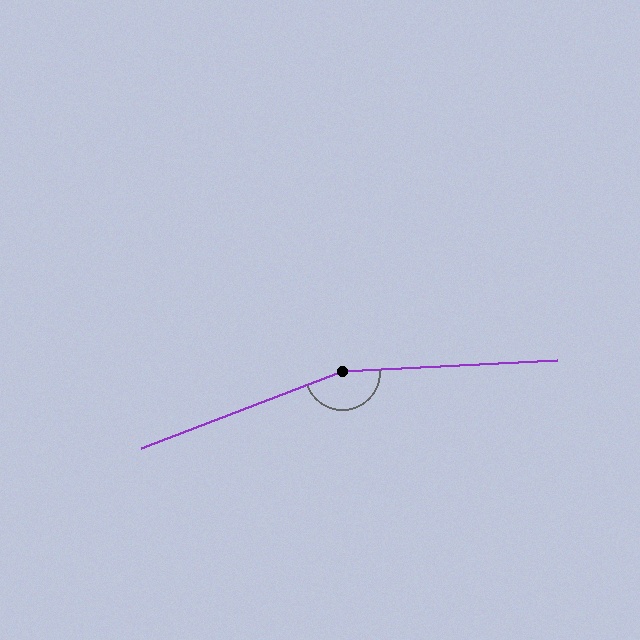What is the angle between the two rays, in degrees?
Approximately 162 degrees.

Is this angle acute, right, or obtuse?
It is obtuse.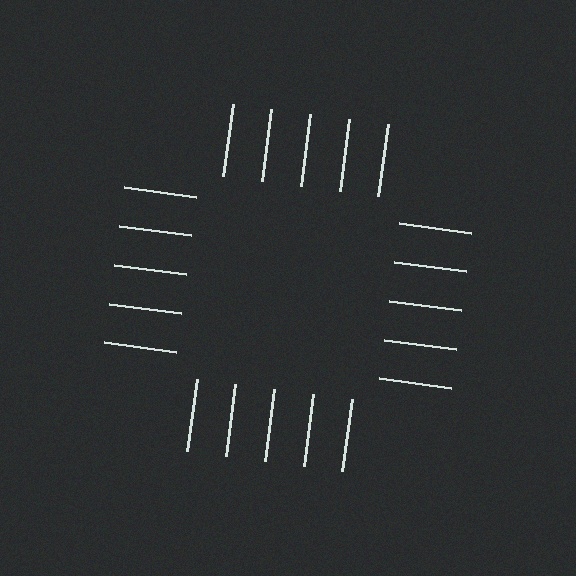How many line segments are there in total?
20 — 5 along each of the 4 edges.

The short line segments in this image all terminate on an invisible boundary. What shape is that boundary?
An illusory square — the line segments terminate on its edges but no continuous stroke is drawn.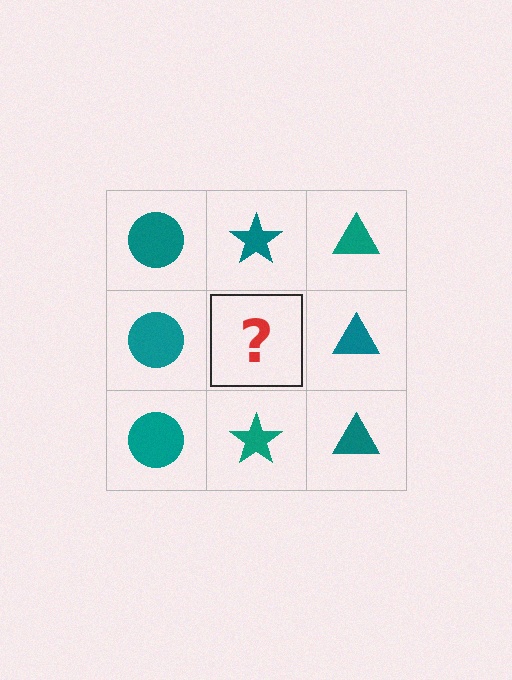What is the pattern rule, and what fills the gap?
The rule is that each column has a consistent shape. The gap should be filled with a teal star.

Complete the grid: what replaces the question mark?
The question mark should be replaced with a teal star.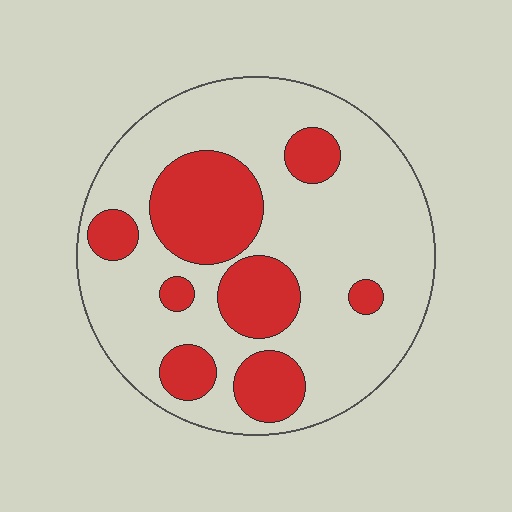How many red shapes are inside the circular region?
8.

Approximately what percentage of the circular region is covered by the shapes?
Approximately 30%.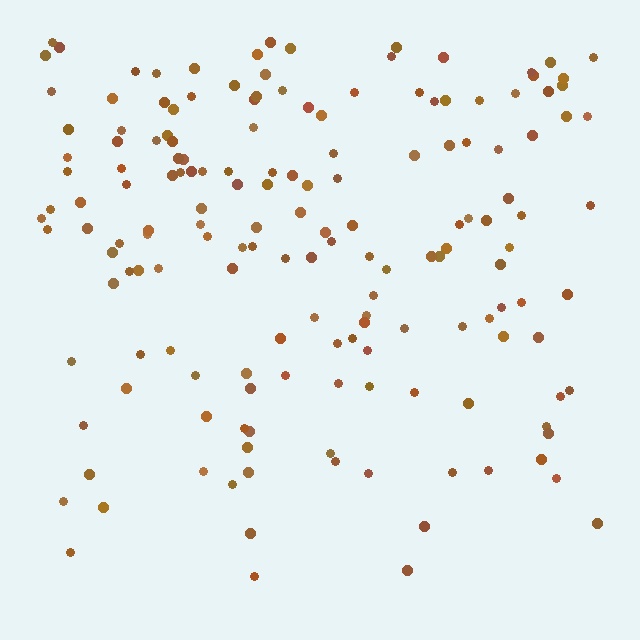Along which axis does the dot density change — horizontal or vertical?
Vertical.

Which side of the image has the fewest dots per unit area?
The bottom.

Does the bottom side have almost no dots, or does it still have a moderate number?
Still a moderate number, just noticeably fewer than the top.